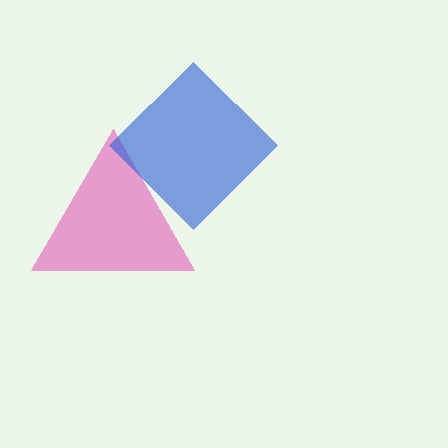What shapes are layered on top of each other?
The layered shapes are: a pink triangle, a blue diamond.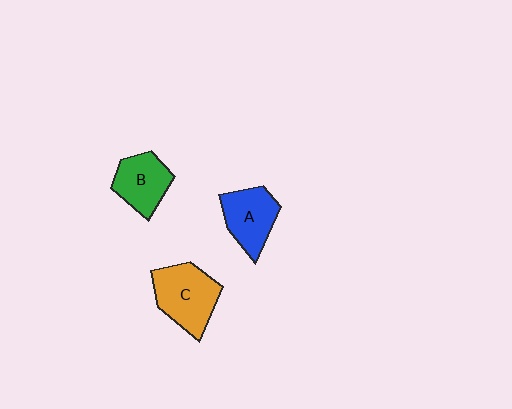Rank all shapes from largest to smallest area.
From largest to smallest: C (orange), A (blue), B (green).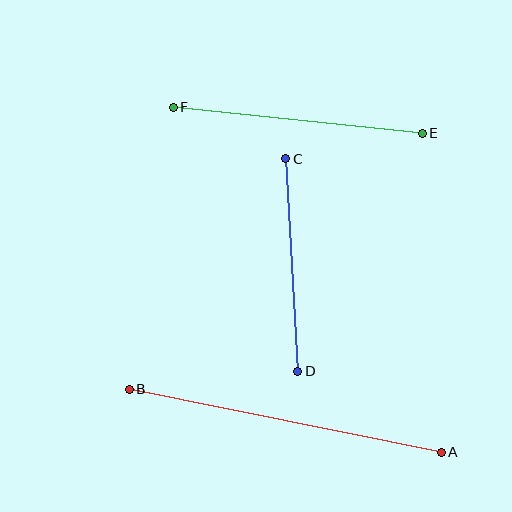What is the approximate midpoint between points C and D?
The midpoint is at approximately (292, 265) pixels.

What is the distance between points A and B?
The distance is approximately 318 pixels.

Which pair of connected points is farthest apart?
Points A and B are farthest apart.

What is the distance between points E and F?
The distance is approximately 251 pixels.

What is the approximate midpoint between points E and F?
The midpoint is at approximately (298, 120) pixels.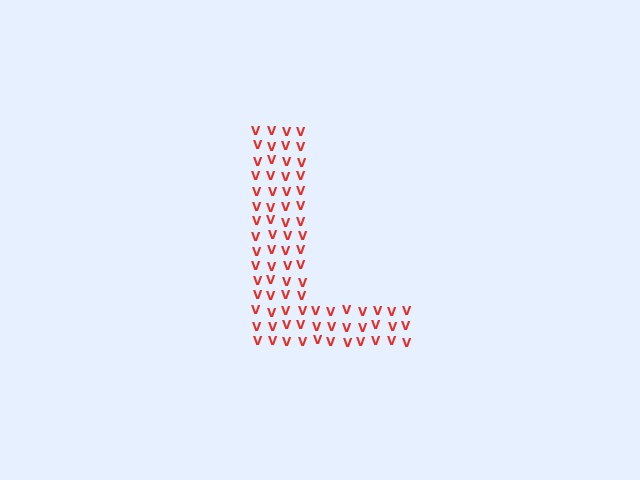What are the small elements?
The small elements are letter V's.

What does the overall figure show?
The overall figure shows the letter L.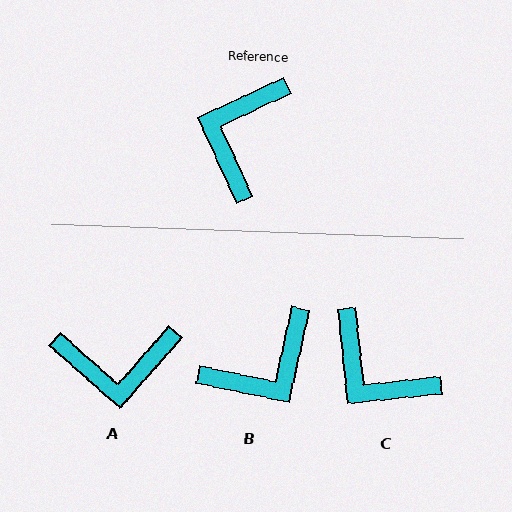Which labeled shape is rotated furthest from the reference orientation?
B, about 143 degrees away.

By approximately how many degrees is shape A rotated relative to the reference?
Approximately 114 degrees counter-clockwise.